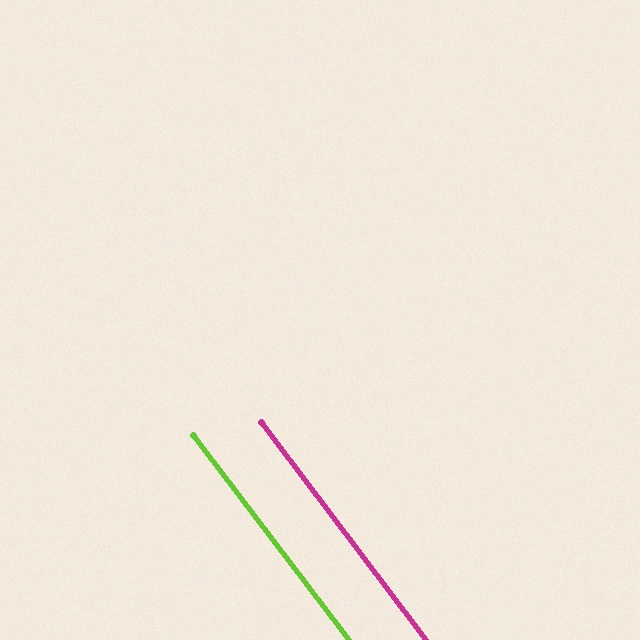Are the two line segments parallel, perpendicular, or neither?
Parallel — their directions differ by only 0.2°.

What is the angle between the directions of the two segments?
Approximately 0 degrees.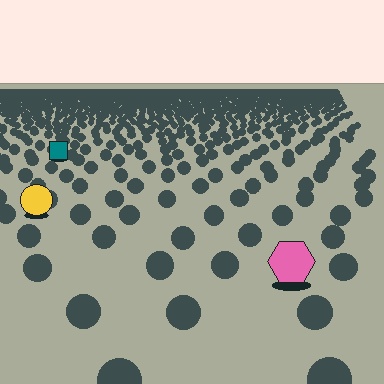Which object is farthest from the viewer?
The teal square is farthest from the viewer. It appears smaller and the ground texture around it is denser.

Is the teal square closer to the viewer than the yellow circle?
No. The yellow circle is closer — you can tell from the texture gradient: the ground texture is coarser near it.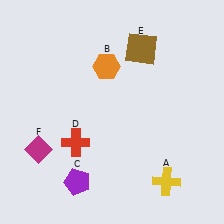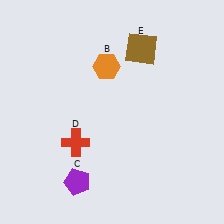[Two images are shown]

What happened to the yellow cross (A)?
The yellow cross (A) was removed in Image 2. It was in the bottom-right area of Image 1.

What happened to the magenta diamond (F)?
The magenta diamond (F) was removed in Image 2. It was in the bottom-left area of Image 1.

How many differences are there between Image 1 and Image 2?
There are 2 differences between the two images.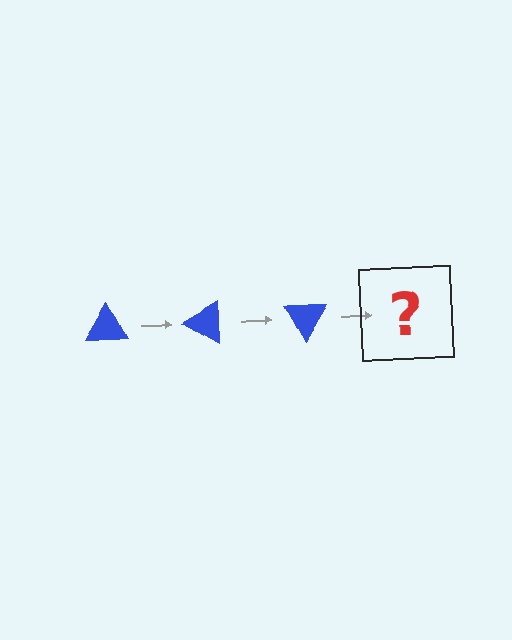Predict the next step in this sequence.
The next step is a blue triangle rotated 90 degrees.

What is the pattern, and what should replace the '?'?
The pattern is that the triangle rotates 30 degrees each step. The '?' should be a blue triangle rotated 90 degrees.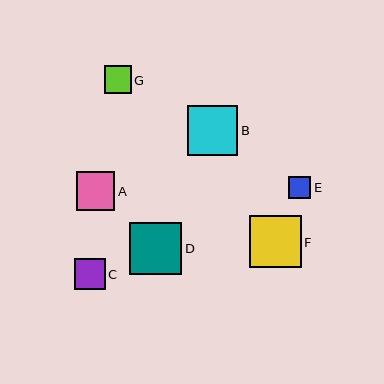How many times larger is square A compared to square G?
Square A is approximately 1.4 times the size of square G.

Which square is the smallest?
Square E is the smallest with a size of approximately 23 pixels.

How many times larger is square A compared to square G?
Square A is approximately 1.4 times the size of square G.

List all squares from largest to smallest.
From largest to smallest: D, F, B, A, C, G, E.